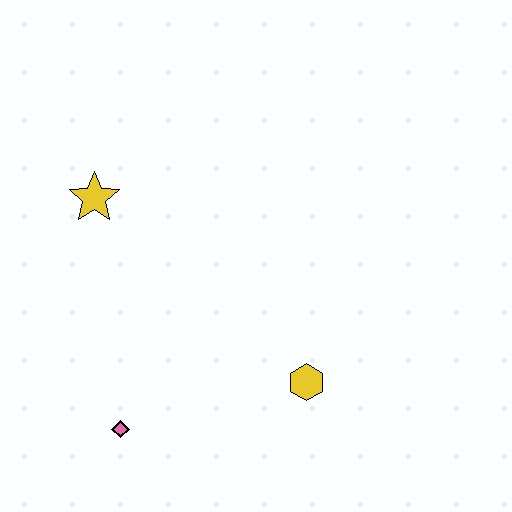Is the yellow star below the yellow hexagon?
No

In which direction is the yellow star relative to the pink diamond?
The yellow star is above the pink diamond.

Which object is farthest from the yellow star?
The yellow hexagon is farthest from the yellow star.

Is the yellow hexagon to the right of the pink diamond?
Yes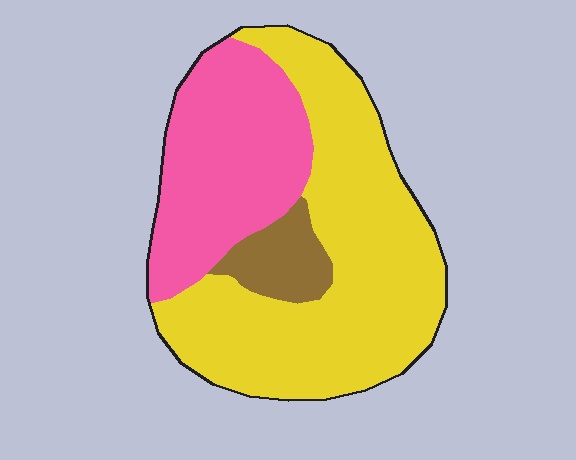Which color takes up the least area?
Brown, at roughly 10%.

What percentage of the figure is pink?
Pink takes up about one third (1/3) of the figure.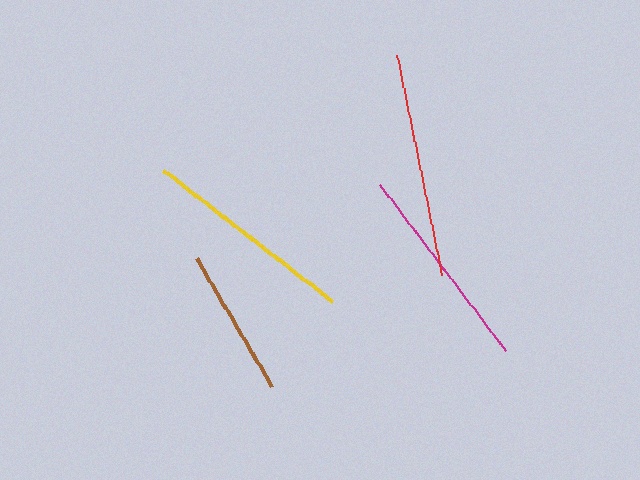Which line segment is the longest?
The red line is the longest at approximately 224 pixels.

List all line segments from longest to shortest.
From longest to shortest: red, yellow, magenta, brown.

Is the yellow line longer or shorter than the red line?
The red line is longer than the yellow line.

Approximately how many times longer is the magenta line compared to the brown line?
The magenta line is approximately 1.4 times the length of the brown line.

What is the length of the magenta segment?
The magenta segment is approximately 209 pixels long.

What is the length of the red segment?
The red segment is approximately 224 pixels long.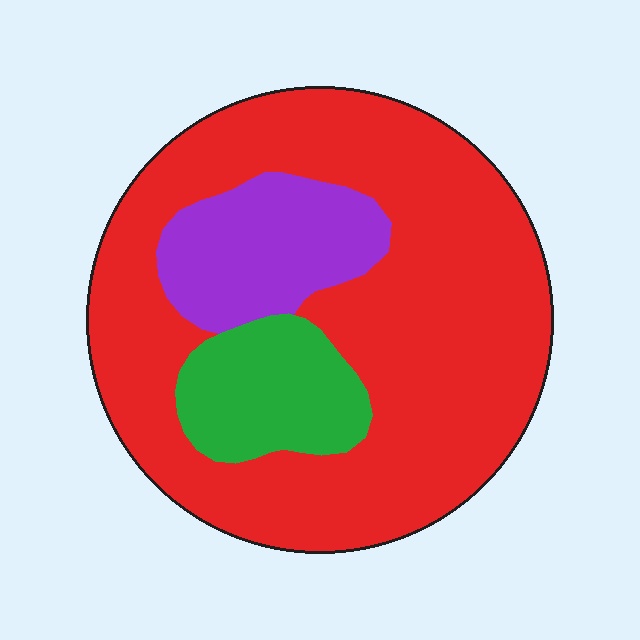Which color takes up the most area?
Red, at roughly 70%.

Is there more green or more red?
Red.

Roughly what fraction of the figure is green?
Green takes up less than a quarter of the figure.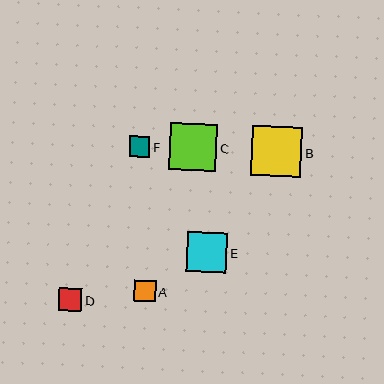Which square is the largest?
Square B is the largest with a size of approximately 50 pixels.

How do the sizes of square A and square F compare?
Square A and square F are approximately the same size.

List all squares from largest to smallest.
From largest to smallest: B, C, E, D, A, F.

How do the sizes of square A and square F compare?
Square A and square F are approximately the same size.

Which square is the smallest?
Square F is the smallest with a size of approximately 20 pixels.